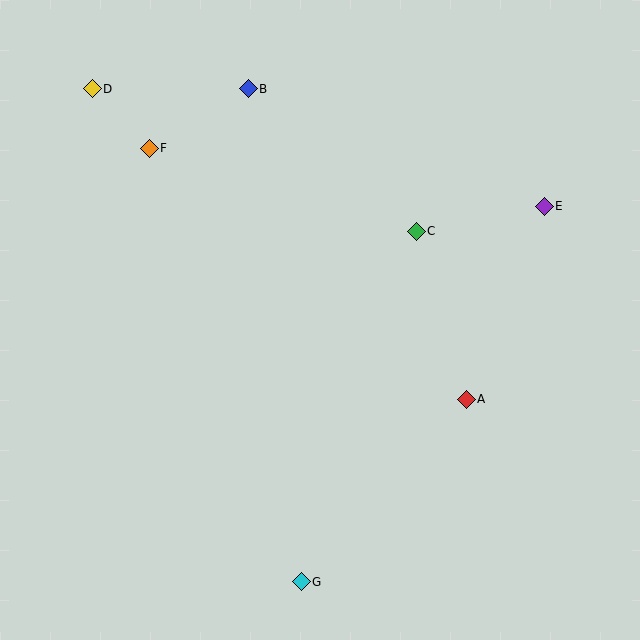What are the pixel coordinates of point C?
Point C is at (416, 231).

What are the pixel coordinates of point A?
Point A is at (466, 399).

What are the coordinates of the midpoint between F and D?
The midpoint between F and D is at (121, 119).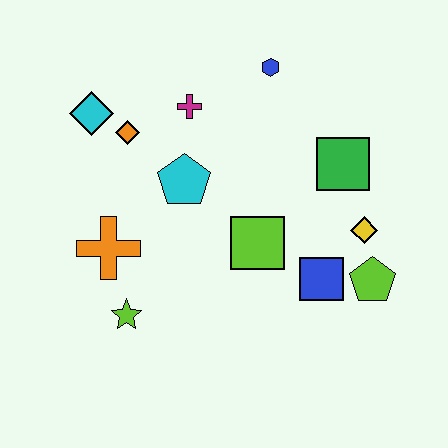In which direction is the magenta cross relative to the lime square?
The magenta cross is above the lime square.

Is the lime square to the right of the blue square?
No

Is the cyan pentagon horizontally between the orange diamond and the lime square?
Yes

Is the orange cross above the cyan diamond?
No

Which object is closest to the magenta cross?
The orange diamond is closest to the magenta cross.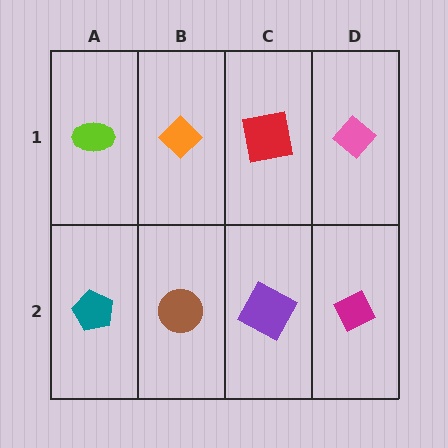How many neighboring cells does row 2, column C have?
3.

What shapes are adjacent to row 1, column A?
A teal pentagon (row 2, column A), an orange diamond (row 1, column B).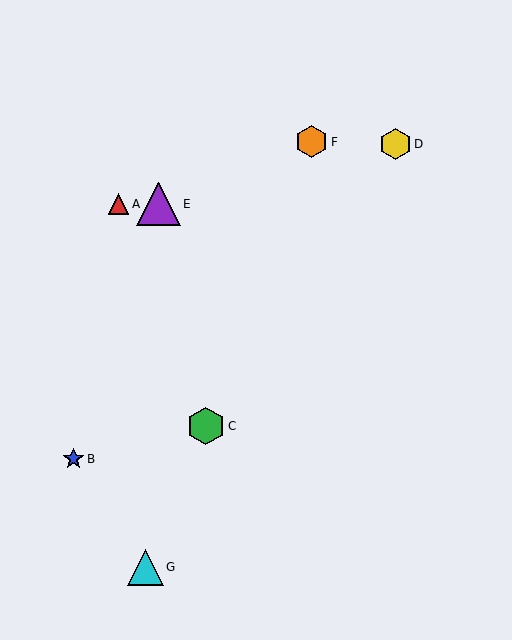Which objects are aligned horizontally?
Objects A, E are aligned horizontally.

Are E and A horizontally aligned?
Yes, both are at y≈204.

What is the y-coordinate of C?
Object C is at y≈426.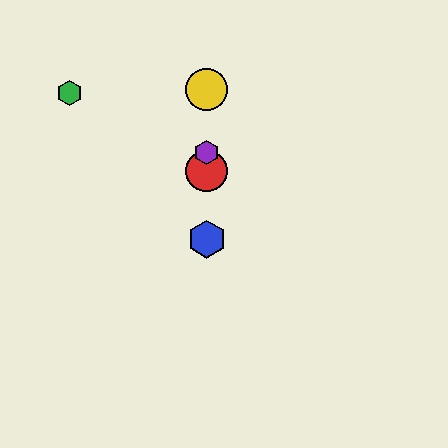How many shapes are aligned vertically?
4 shapes (the red circle, the blue hexagon, the yellow circle, the purple hexagon) are aligned vertically.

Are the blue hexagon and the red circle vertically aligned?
Yes, both are at x≈207.